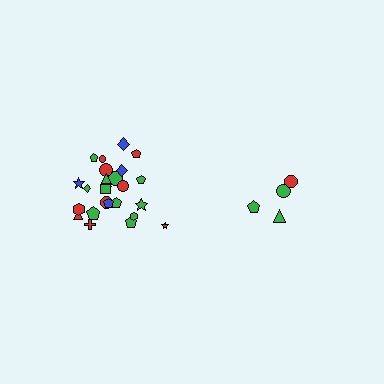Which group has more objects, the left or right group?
The left group.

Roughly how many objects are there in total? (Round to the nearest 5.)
Roughly 30 objects in total.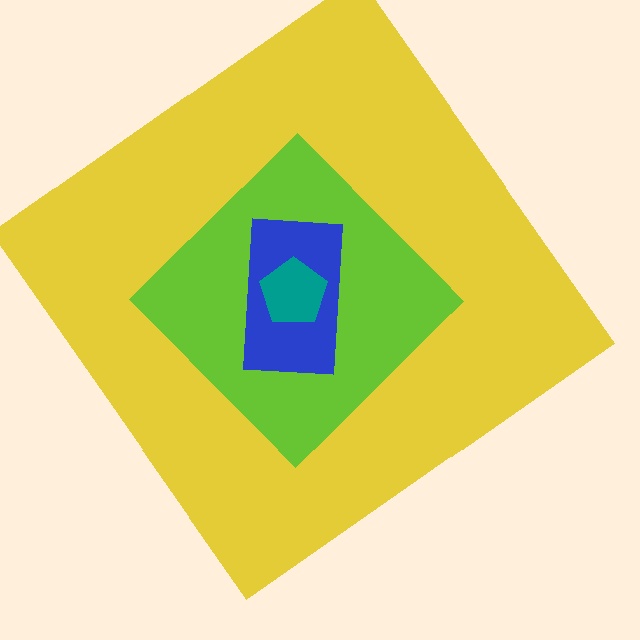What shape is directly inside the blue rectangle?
The teal pentagon.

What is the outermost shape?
The yellow diamond.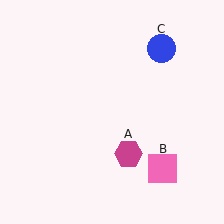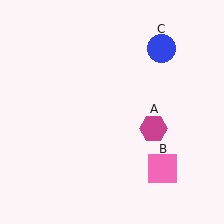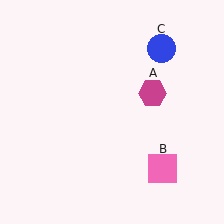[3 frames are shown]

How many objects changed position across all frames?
1 object changed position: magenta hexagon (object A).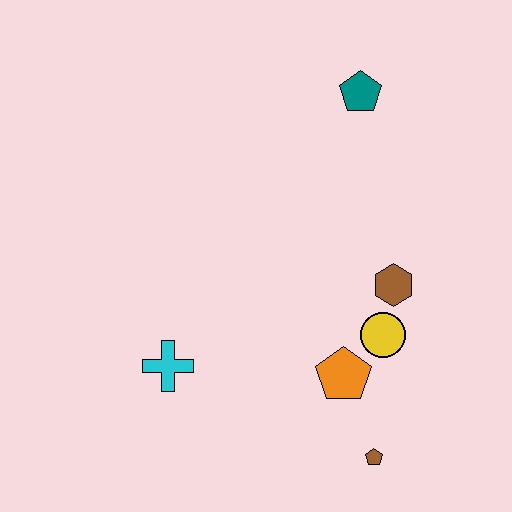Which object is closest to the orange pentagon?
The yellow circle is closest to the orange pentagon.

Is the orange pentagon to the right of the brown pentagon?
No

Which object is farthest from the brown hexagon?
The cyan cross is farthest from the brown hexagon.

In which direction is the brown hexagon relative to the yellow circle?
The brown hexagon is above the yellow circle.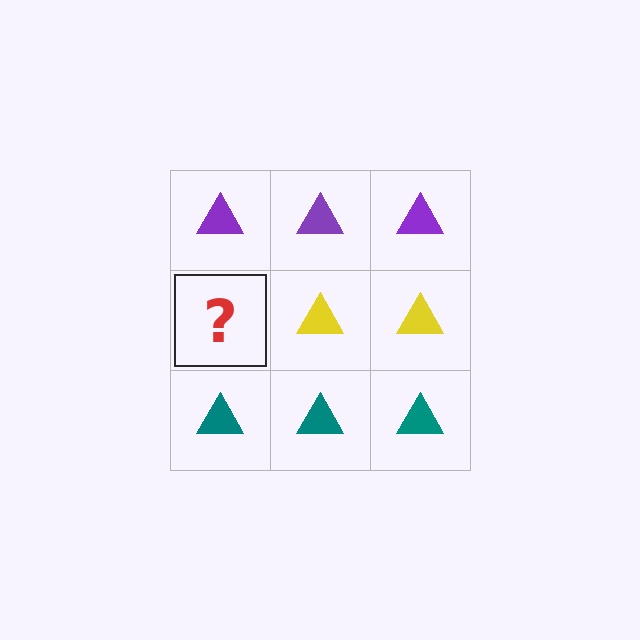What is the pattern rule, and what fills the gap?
The rule is that each row has a consistent color. The gap should be filled with a yellow triangle.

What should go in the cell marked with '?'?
The missing cell should contain a yellow triangle.